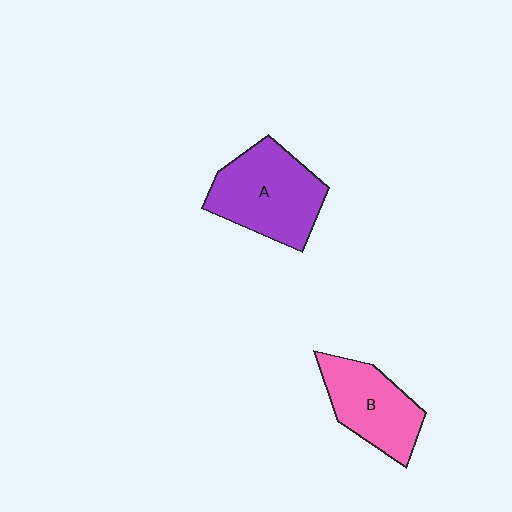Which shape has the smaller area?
Shape B (pink).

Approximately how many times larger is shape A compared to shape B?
Approximately 1.3 times.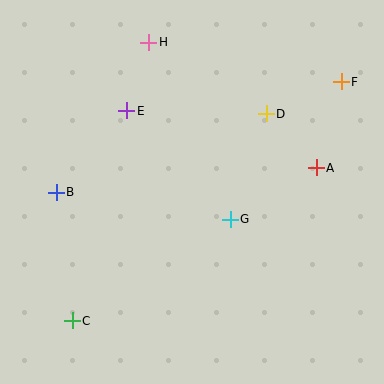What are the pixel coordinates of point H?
Point H is at (149, 42).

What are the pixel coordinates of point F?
Point F is at (341, 82).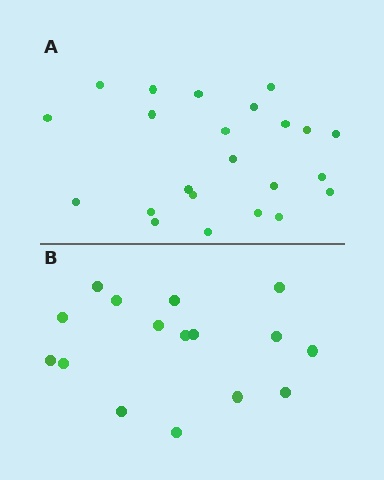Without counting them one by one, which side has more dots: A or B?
Region A (the top region) has more dots.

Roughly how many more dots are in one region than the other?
Region A has roughly 8 or so more dots than region B.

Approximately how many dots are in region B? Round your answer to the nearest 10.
About 20 dots. (The exact count is 16, which rounds to 20.)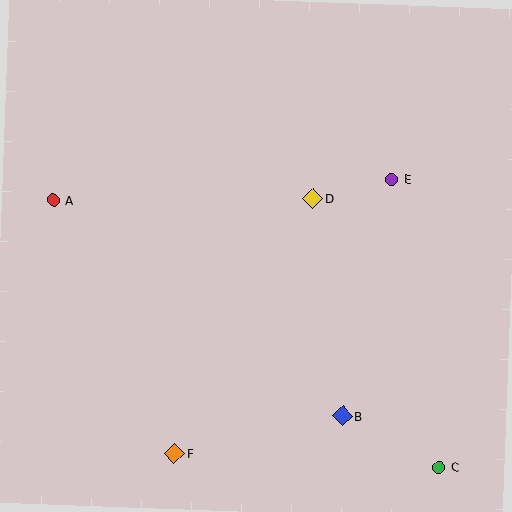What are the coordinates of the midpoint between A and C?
The midpoint between A and C is at (246, 334).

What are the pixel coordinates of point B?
Point B is at (342, 416).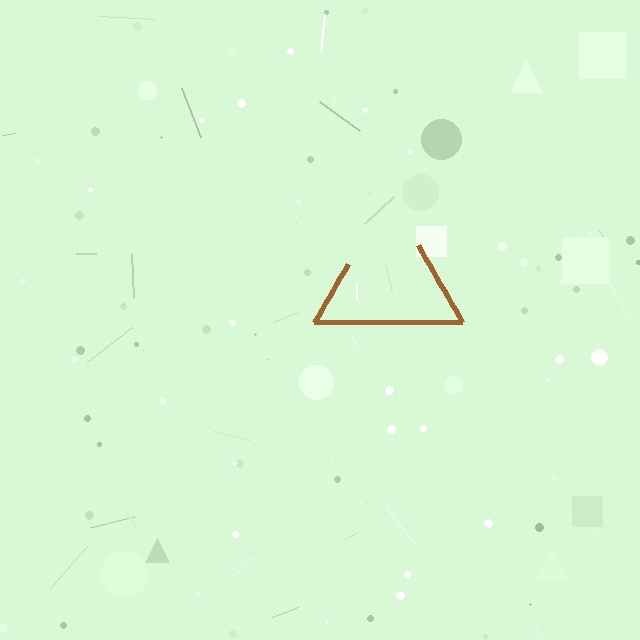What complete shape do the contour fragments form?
The contour fragments form a triangle.